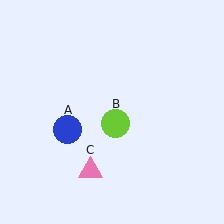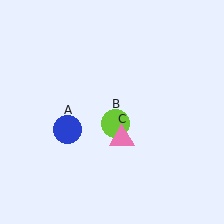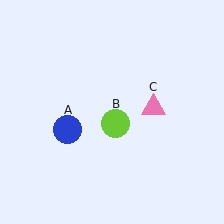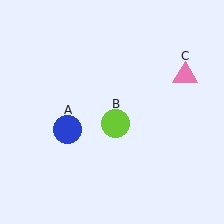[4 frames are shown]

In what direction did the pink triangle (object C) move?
The pink triangle (object C) moved up and to the right.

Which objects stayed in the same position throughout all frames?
Blue circle (object A) and lime circle (object B) remained stationary.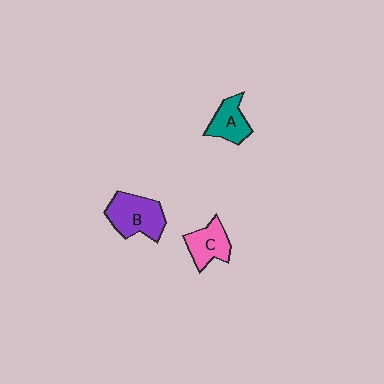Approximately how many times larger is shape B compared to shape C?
Approximately 1.4 times.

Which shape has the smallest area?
Shape A (teal).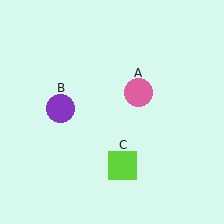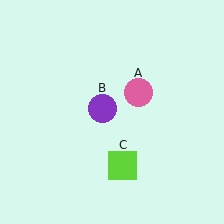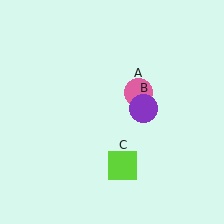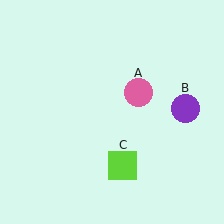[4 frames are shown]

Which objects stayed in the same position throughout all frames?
Pink circle (object A) and lime square (object C) remained stationary.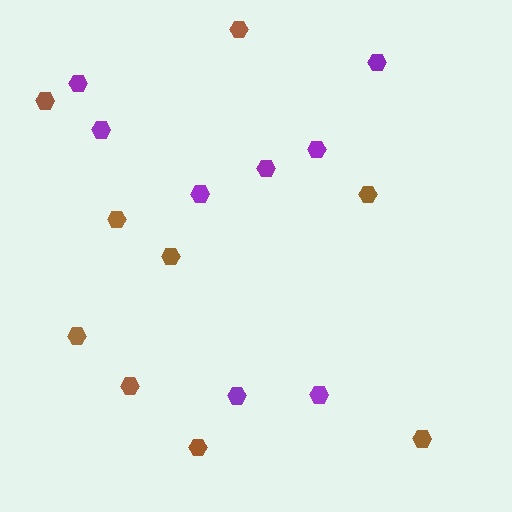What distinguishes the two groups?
There are 2 groups: one group of brown hexagons (9) and one group of purple hexagons (8).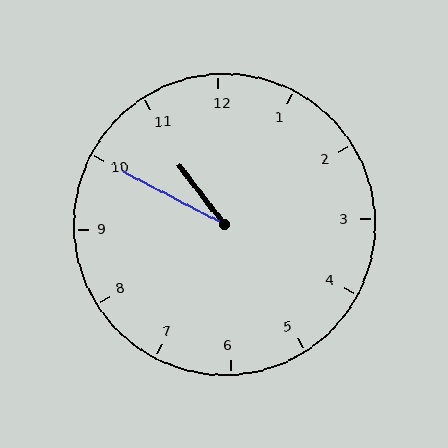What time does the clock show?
10:50.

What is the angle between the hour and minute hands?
Approximately 25 degrees.